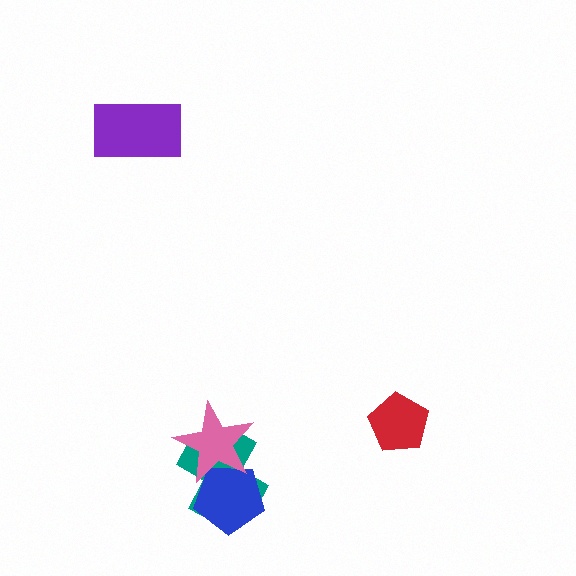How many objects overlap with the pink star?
2 objects overlap with the pink star.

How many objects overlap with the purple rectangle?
0 objects overlap with the purple rectangle.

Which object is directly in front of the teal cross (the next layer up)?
The blue pentagon is directly in front of the teal cross.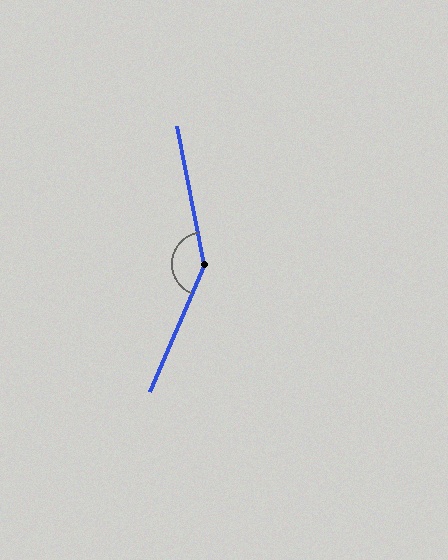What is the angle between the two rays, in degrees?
Approximately 146 degrees.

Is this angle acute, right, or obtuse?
It is obtuse.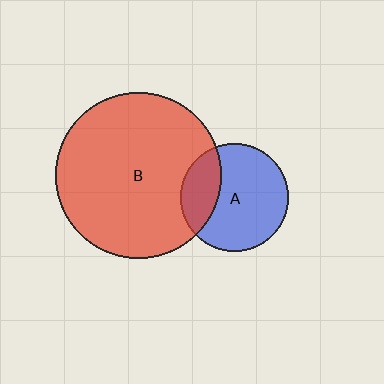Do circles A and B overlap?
Yes.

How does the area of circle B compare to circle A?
Approximately 2.4 times.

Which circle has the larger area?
Circle B (red).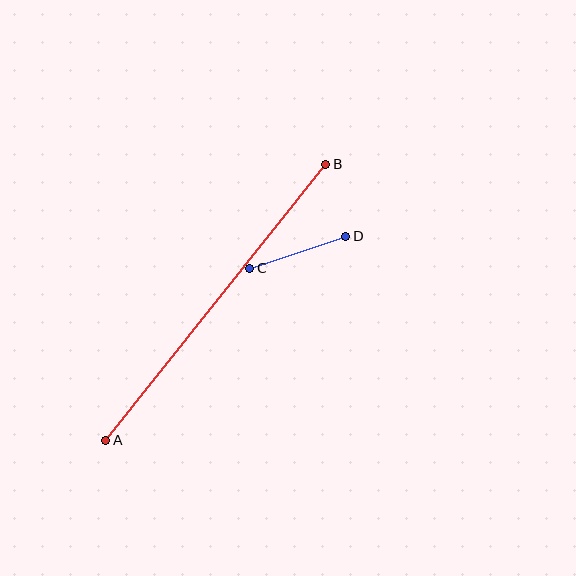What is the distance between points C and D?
The distance is approximately 101 pixels.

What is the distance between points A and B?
The distance is approximately 353 pixels.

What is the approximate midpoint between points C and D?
The midpoint is at approximately (298, 252) pixels.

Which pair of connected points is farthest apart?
Points A and B are farthest apart.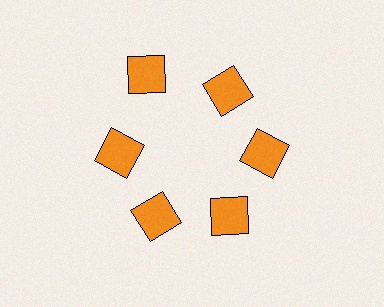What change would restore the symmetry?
The symmetry would be restored by moving it inward, back onto the ring so that all 6 squares sit at equal angles and equal distance from the center.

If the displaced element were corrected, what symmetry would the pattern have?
It would have 6-fold rotational symmetry — the pattern would map onto itself every 60 degrees.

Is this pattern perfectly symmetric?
No. The 6 orange squares are arranged in a ring, but one element near the 11 o'clock position is pushed outward from the center, breaking the 6-fold rotational symmetry.